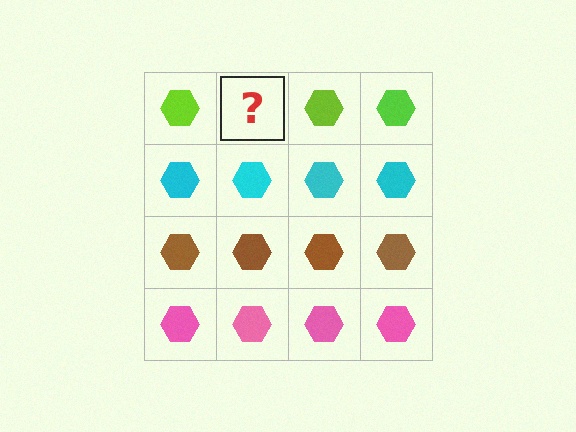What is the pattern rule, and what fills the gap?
The rule is that each row has a consistent color. The gap should be filled with a lime hexagon.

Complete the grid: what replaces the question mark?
The question mark should be replaced with a lime hexagon.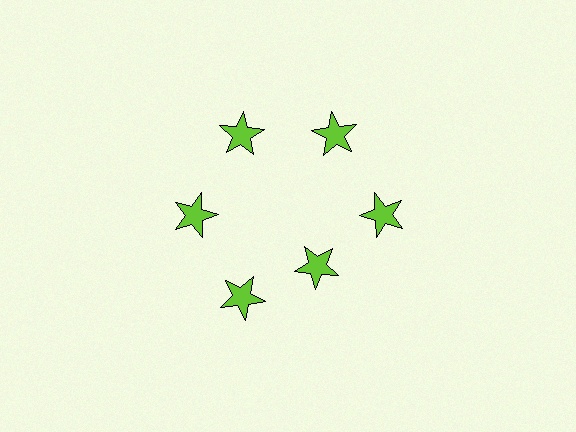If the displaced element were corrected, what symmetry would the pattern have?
It would have 6-fold rotational symmetry — the pattern would map onto itself every 60 degrees.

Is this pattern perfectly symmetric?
No. The 6 lime stars are arranged in a ring, but one element near the 5 o'clock position is pulled inward toward the center, breaking the 6-fold rotational symmetry.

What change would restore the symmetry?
The symmetry would be restored by moving it outward, back onto the ring so that all 6 stars sit at equal angles and equal distance from the center.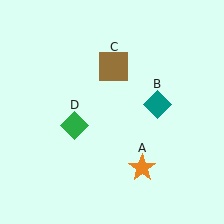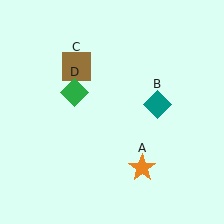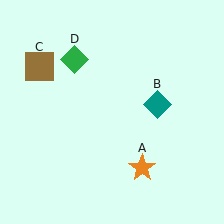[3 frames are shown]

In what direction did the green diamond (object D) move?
The green diamond (object D) moved up.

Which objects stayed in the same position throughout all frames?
Orange star (object A) and teal diamond (object B) remained stationary.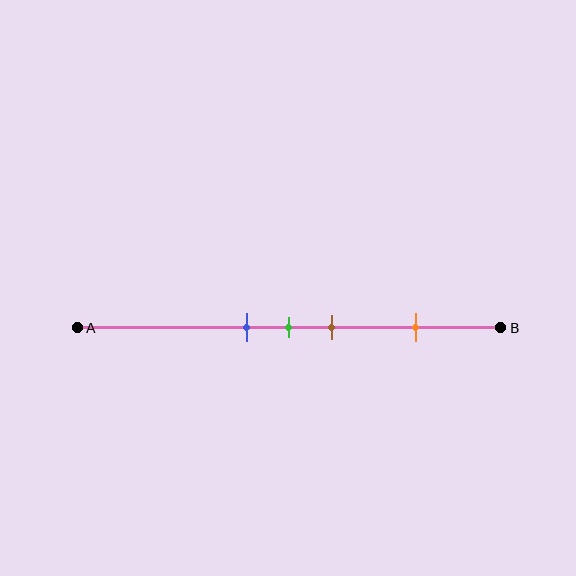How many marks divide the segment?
There are 4 marks dividing the segment.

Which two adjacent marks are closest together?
The blue and green marks are the closest adjacent pair.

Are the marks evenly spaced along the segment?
No, the marks are not evenly spaced.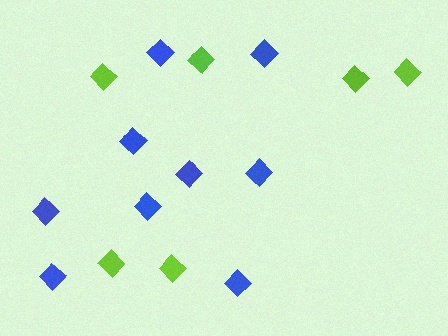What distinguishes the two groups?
There are 2 groups: one group of blue diamonds (9) and one group of lime diamonds (6).